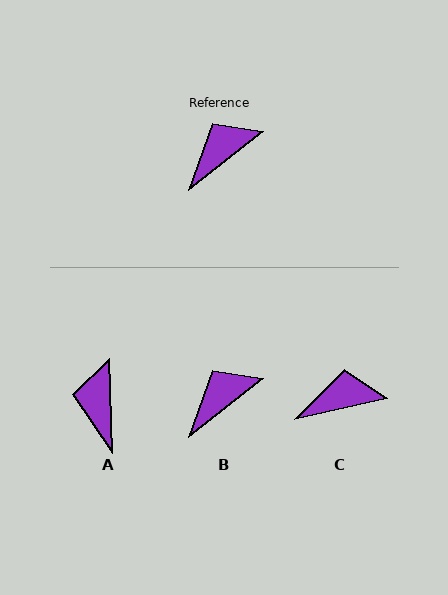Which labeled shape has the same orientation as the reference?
B.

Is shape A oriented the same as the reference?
No, it is off by about 54 degrees.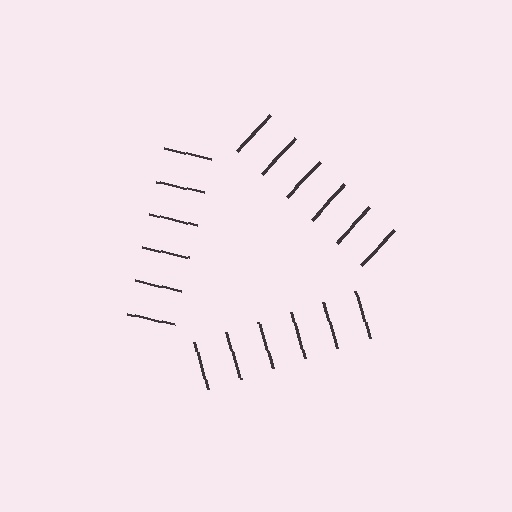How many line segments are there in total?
18 — 6 along each of the 3 edges.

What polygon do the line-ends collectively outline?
An illusory triangle — the line segments terminate on its edges but no continuous stroke is drawn.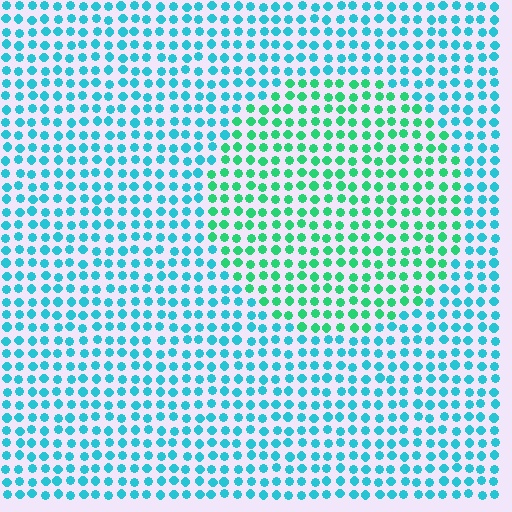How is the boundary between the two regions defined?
The boundary is defined purely by a slight shift in hue (about 39 degrees). Spacing, size, and orientation are identical on both sides.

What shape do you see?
I see a circle.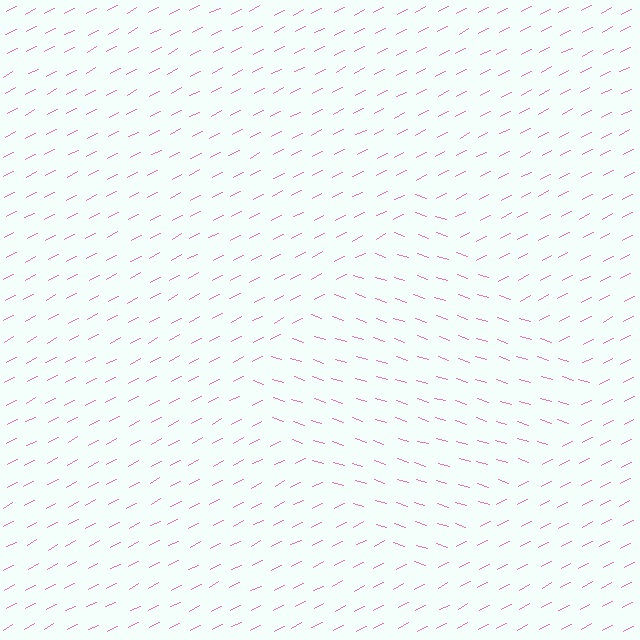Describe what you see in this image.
The image is filled with small pink line segments. A diamond region in the image has lines oriented differently from the surrounding lines, creating a visible texture boundary.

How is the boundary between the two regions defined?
The boundary is defined purely by a change in line orientation (approximately 45 degrees difference). All lines are the same color and thickness.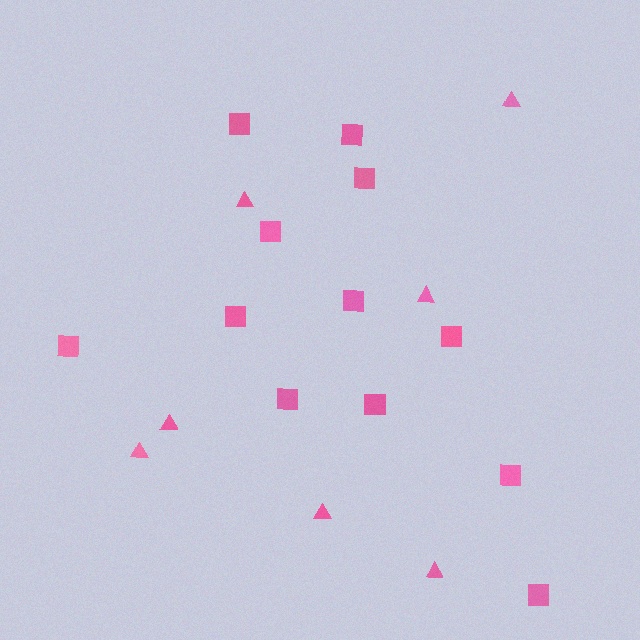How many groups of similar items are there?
There are 2 groups: one group of squares (12) and one group of triangles (7).